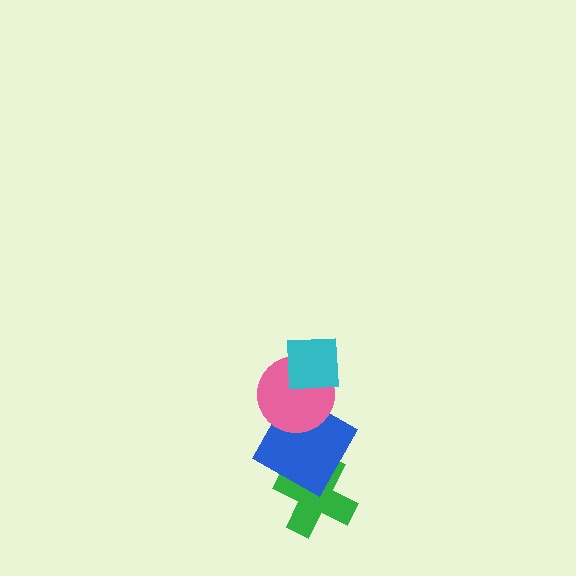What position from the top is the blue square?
The blue square is 3rd from the top.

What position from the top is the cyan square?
The cyan square is 1st from the top.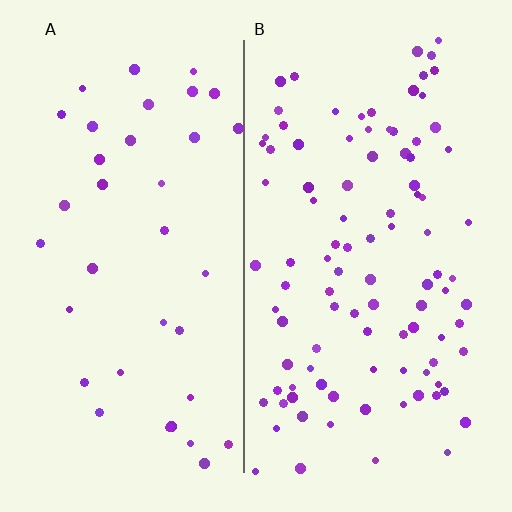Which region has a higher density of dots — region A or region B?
B (the right).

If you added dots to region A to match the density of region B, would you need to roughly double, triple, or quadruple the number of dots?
Approximately triple.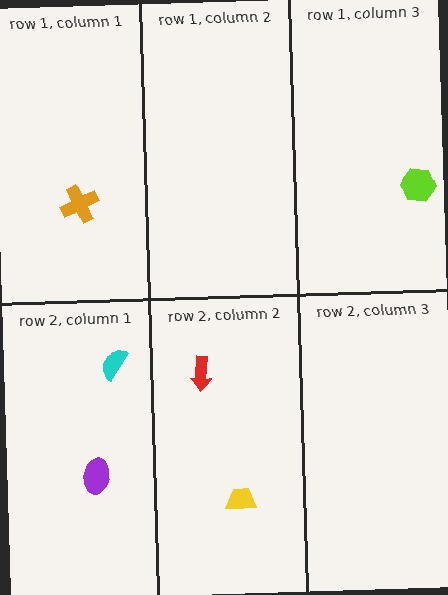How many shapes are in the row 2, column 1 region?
2.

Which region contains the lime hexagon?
The row 1, column 3 region.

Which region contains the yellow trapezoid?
The row 2, column 2 region.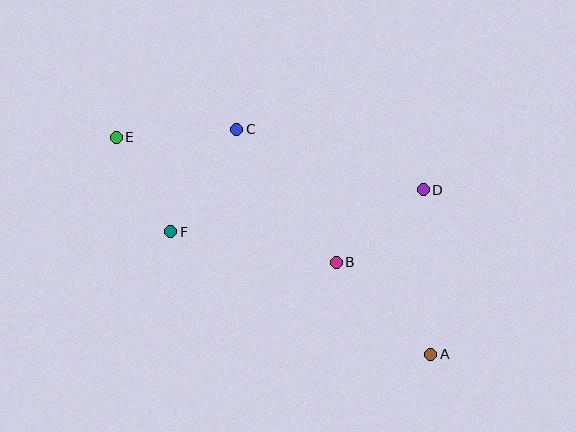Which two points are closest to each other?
Points E and F are closest to each other.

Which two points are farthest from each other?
Points A and E are farthest from each other.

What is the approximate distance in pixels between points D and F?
The distance between D and F is approximately 256 pixels.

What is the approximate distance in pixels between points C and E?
The distance between C and E is approximately 121 pixels.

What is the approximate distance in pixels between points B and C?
The distance between B and C is approximately 166 pixels.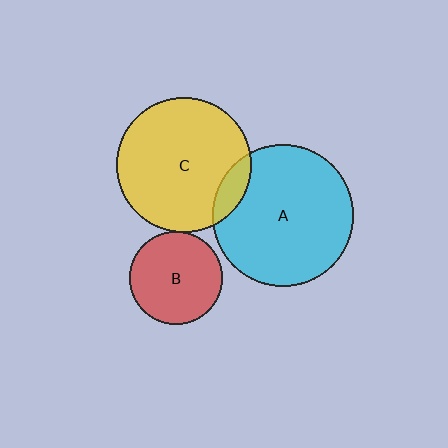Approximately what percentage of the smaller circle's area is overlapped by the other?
Approximately 5%.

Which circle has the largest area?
Circle A (cyan).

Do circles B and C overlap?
Yes.